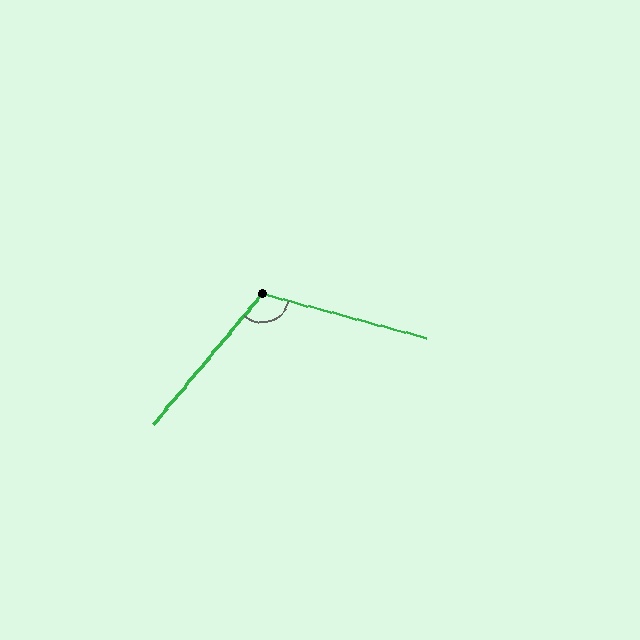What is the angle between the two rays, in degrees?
Approximately 115 degrees.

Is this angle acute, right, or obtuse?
It is obtuse.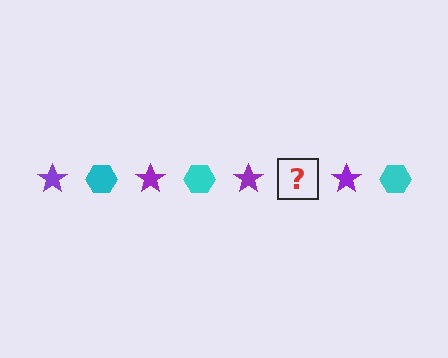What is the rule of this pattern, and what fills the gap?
The rule is that the pattern alternates between purple star and cyan hexagon. The gap should be filled with a cyan hexagon.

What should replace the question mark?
The question mark should be replaced with a cyan hexagon.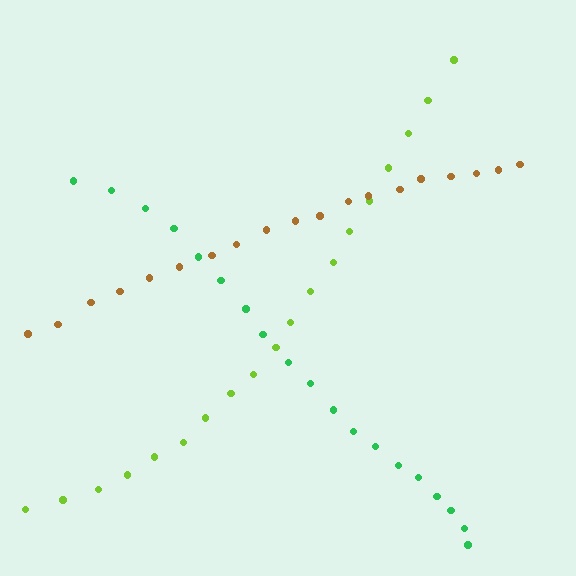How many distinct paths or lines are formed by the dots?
There are 3 distinct paths.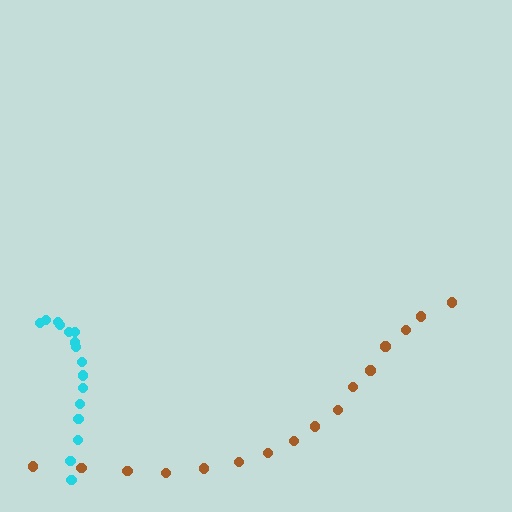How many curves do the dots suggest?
There are 2 distinct paths.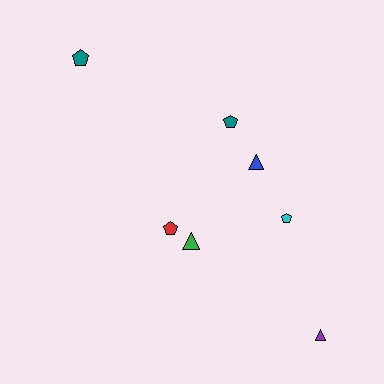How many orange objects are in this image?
There are no orange objects.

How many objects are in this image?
There are 7 objects.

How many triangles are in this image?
There are 3 triangles.